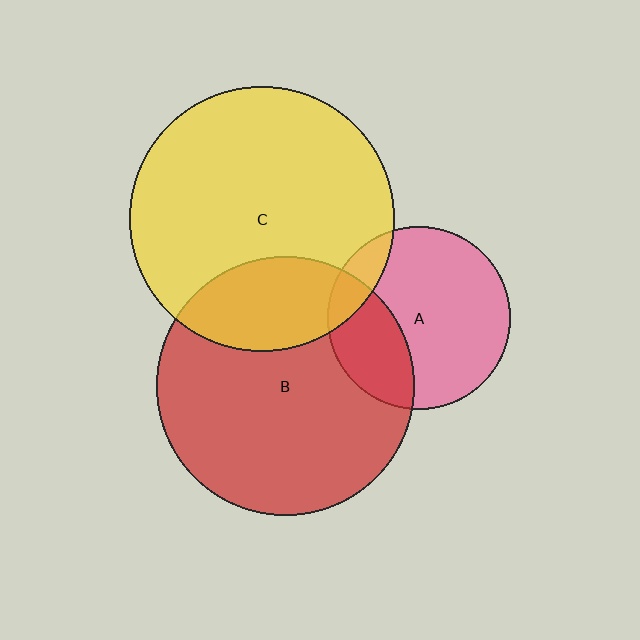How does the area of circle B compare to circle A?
Approximately 2.0 times.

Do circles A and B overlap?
Yes.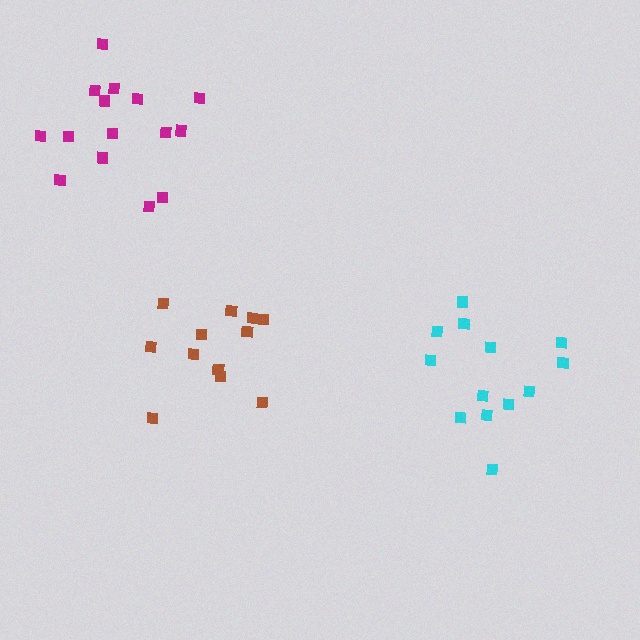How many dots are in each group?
Group 1: 12 dots, Group 2: 15 dots, Group 3: 13 dots (40 total).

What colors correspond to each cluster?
The clusters are colored: brown, magenta, cyan.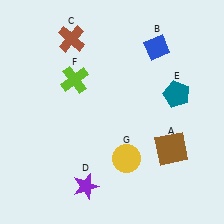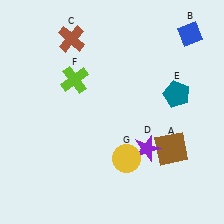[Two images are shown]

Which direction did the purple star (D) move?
The purple star (D) moved right.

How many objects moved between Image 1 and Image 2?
2 objects moved between the two images.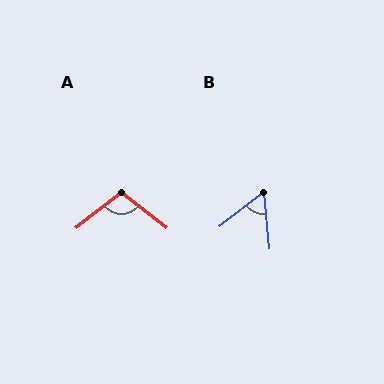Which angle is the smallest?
B, at approximately 57 degrees.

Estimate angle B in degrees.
Approximately 57 degrees.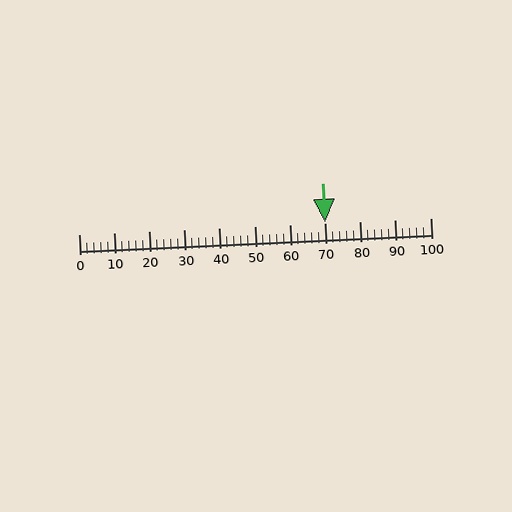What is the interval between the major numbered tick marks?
The major tick marks are spaced 10 units apart.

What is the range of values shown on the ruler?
The ruler shows values from 0 to 100.